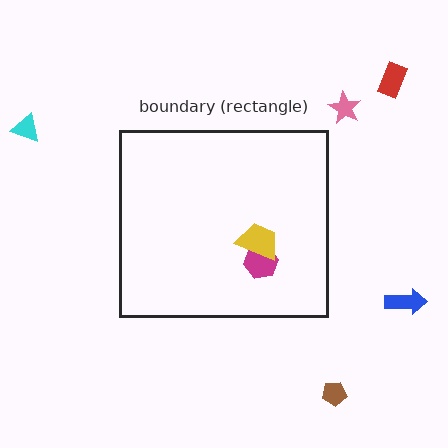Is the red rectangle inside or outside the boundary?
Outside.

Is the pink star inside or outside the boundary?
Outside.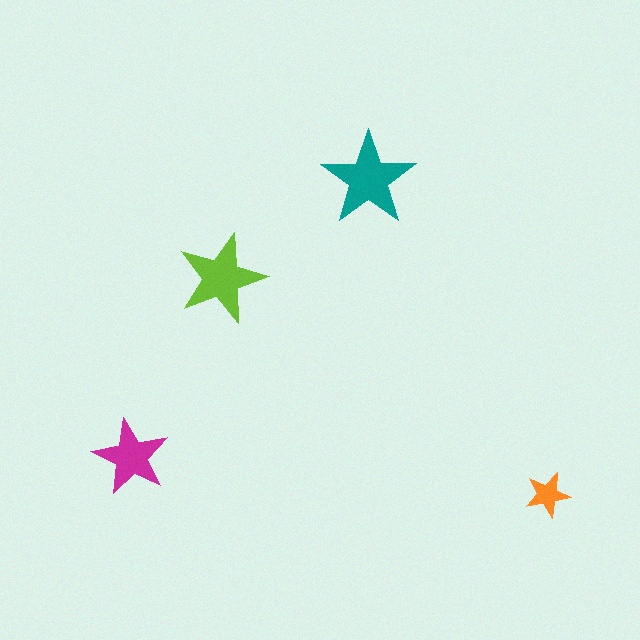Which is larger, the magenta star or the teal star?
The teal one.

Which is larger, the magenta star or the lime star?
The lime one.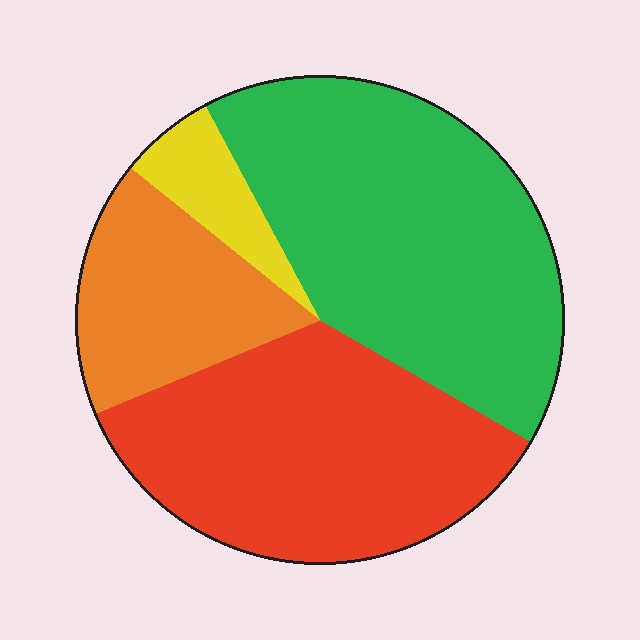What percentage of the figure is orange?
Orange takes up about one sixth (1/6) of the figure.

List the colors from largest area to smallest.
From largest to smallest: green, red, orange, yellow.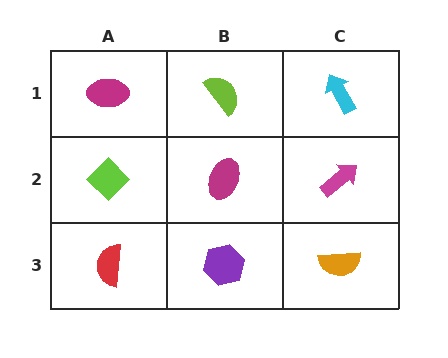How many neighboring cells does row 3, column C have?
2.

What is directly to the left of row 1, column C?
A lime semicircle.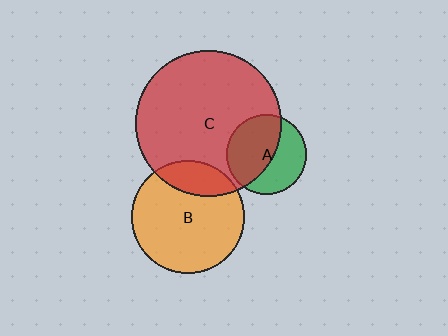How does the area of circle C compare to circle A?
Approximately 3.3 times.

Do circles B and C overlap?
Yes.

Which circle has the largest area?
Circle C (red).